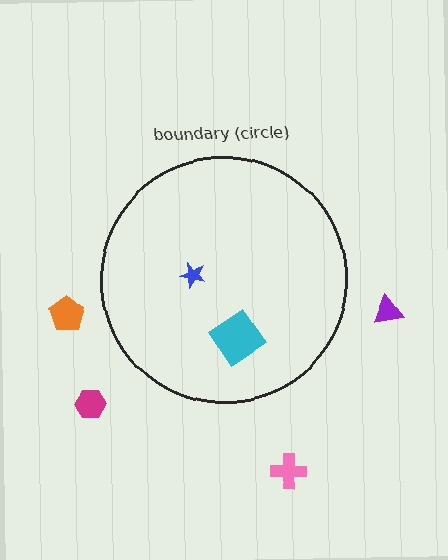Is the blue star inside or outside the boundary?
Inside.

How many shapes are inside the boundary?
2 inside, 4 outside.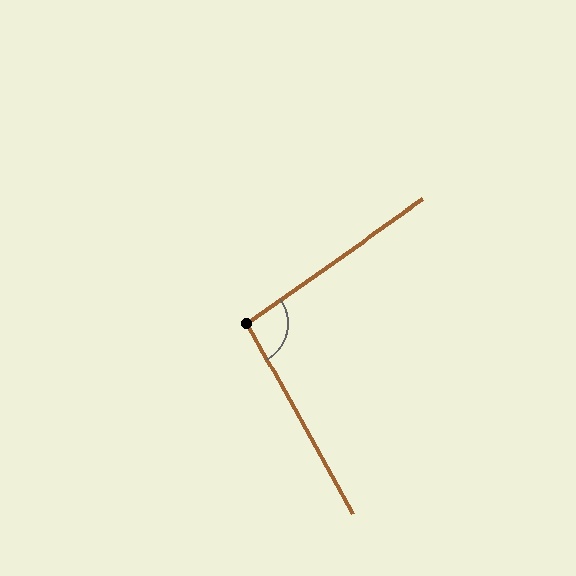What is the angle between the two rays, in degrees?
Approximately 96 degrees.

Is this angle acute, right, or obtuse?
It is obtuse.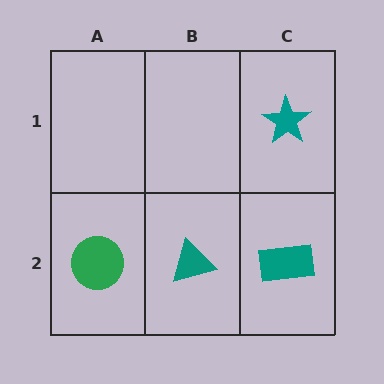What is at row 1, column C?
A teal star.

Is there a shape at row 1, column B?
No, that cell is empty.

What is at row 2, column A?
A green circle.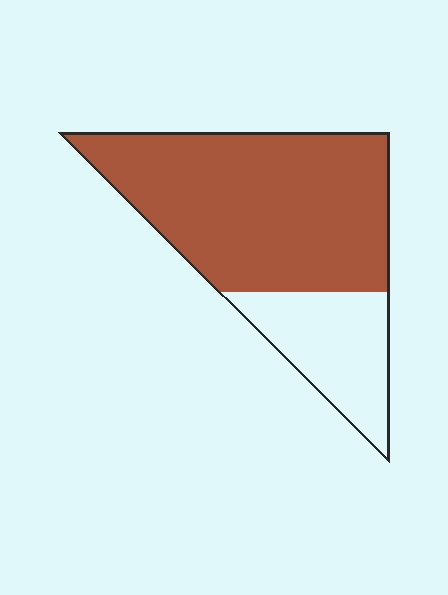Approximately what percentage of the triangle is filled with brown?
Approximately 75%.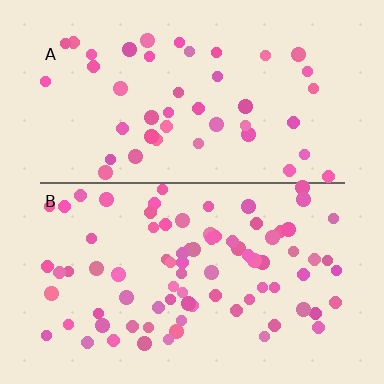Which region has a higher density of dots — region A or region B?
B (the bottom).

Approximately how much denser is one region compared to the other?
Approximately 1.8× — region B over region A.